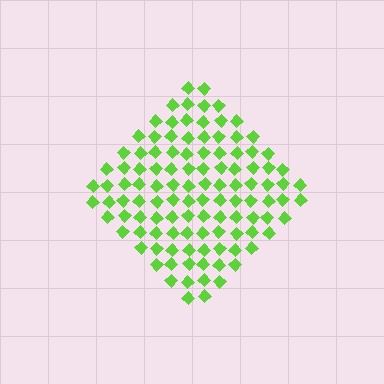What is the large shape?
The large shape is a diamond.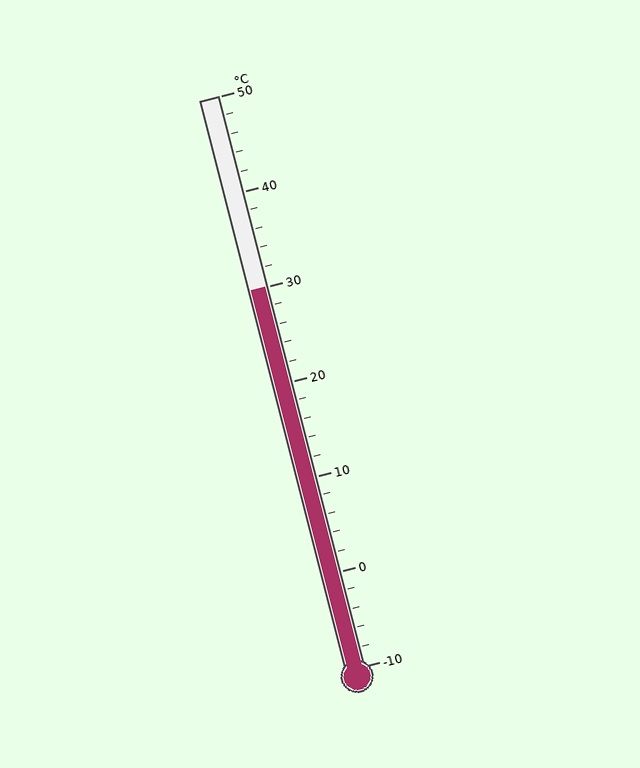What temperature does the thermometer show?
The thermometer shows approximately 30°C.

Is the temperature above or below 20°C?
The temperature is above 20°C.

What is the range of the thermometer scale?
The thermometer scale ranges from -10°C to 50°C.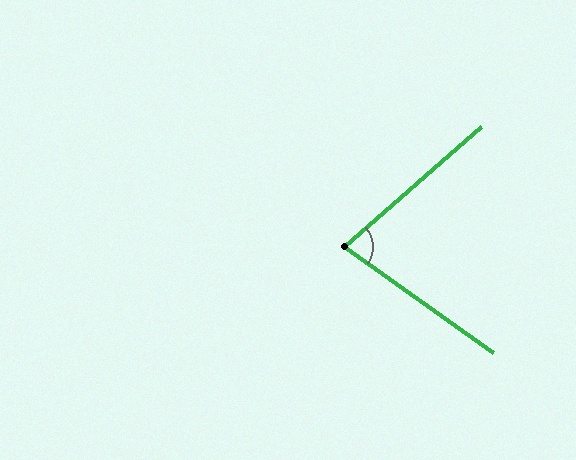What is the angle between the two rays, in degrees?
Approximately 77 degrees.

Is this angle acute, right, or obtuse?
It is acute.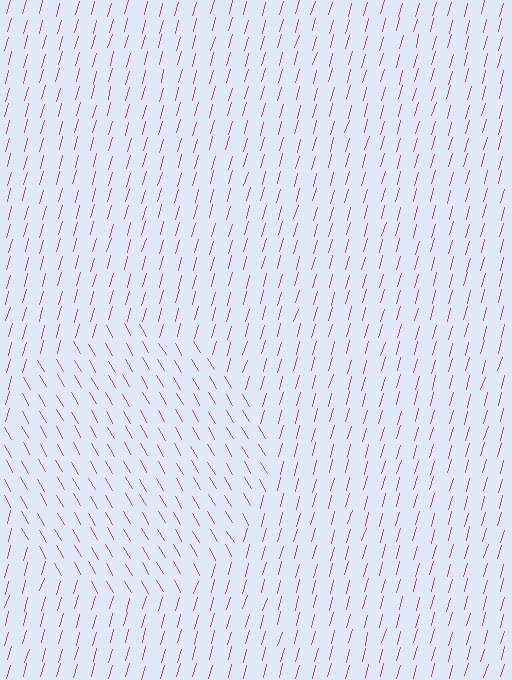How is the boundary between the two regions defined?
The boundary is defined purely by a change in line orientation (approximately 45 degrees difference). All lines are the same color and thickness.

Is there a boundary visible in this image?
Yes, there is a texture boundary formed by a change in line orientation.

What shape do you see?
I see a circle.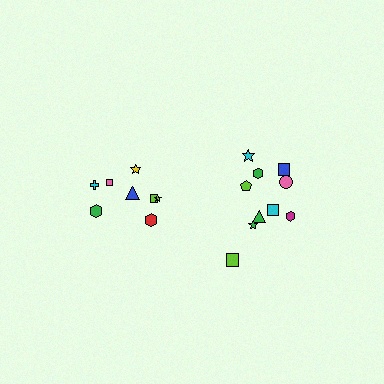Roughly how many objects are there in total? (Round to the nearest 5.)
Roughly 20 objects in total.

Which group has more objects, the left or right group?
The right group.